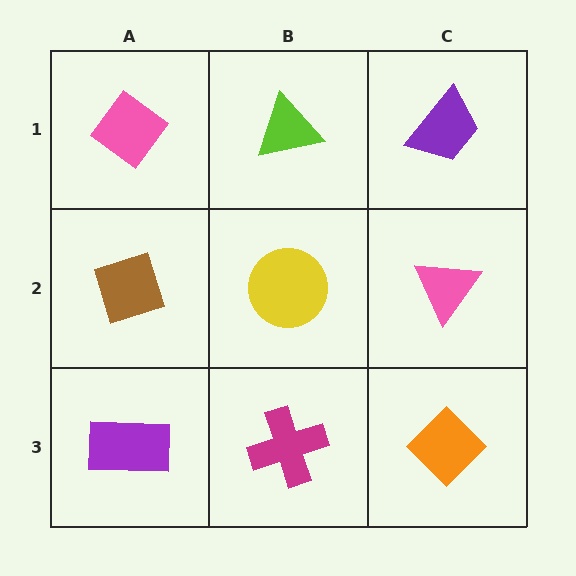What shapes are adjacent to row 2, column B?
A lime triangle (row 1, column B), a magenta cross (row 3, column B), a brown diamond (row 2, column A), a pink triangle (row 2, column C).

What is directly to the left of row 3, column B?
A purple rectangle.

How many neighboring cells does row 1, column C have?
2.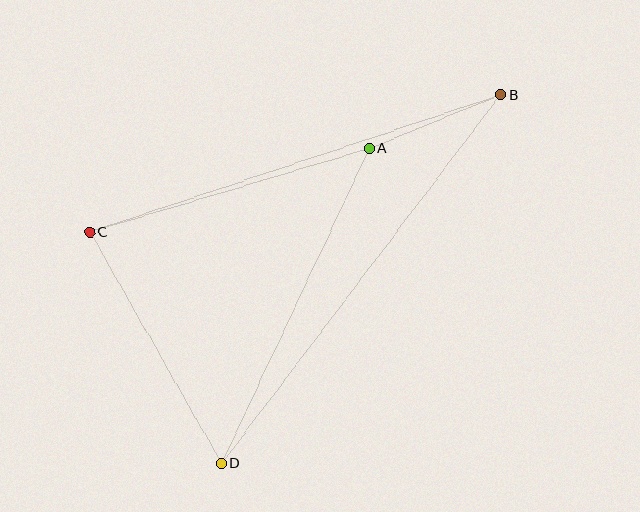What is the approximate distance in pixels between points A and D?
The distance between A and D is approximately 348 pixels.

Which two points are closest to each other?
Points A and B are closest to each other.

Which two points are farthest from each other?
Points B and D are farthest from each other.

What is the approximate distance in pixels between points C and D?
The distance between C and D is approximately 266 pixels.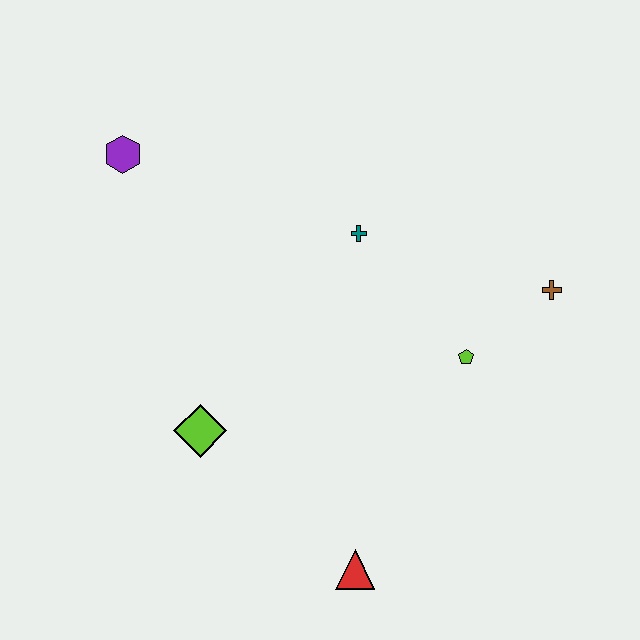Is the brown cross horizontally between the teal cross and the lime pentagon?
No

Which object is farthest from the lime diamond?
The brown cross is farthest from the lime diamond.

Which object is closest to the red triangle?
The lime diamond is closest to the red triangle.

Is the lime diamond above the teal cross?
No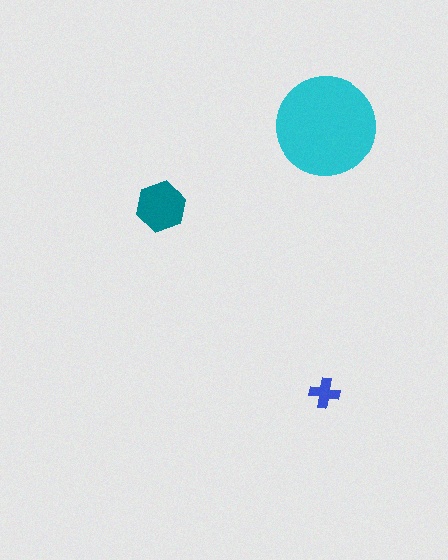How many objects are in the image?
There are 3 objects in the image.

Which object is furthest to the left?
The teal hexagon is leftmost.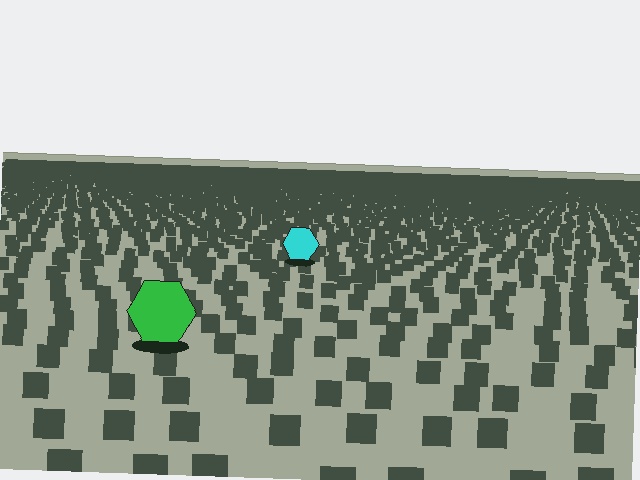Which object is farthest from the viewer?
The cyan hexagon is farthest from the viewer. It appears smaller and the ground texture around it is denser.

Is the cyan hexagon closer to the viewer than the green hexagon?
No. The green hexagon is closer — you can tell from the texture gradient: the ground texture is coarser near it.